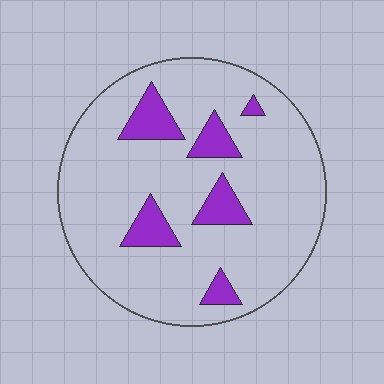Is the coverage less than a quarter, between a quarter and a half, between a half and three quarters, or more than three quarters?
Less than a quarter.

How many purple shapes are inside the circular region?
6.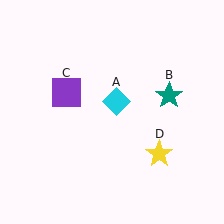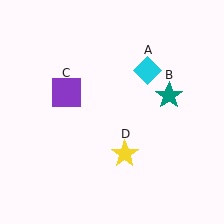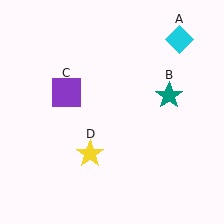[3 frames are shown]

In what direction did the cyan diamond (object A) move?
The cyan diamond (object A) moved up and to the right.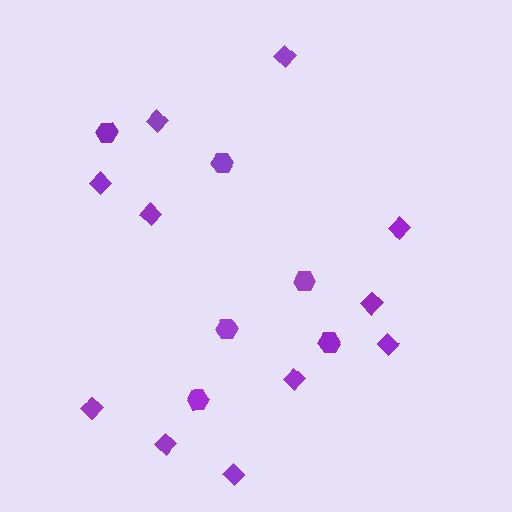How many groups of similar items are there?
There are 2 groups: one group of diamonds (11) and one group of hexagons (6).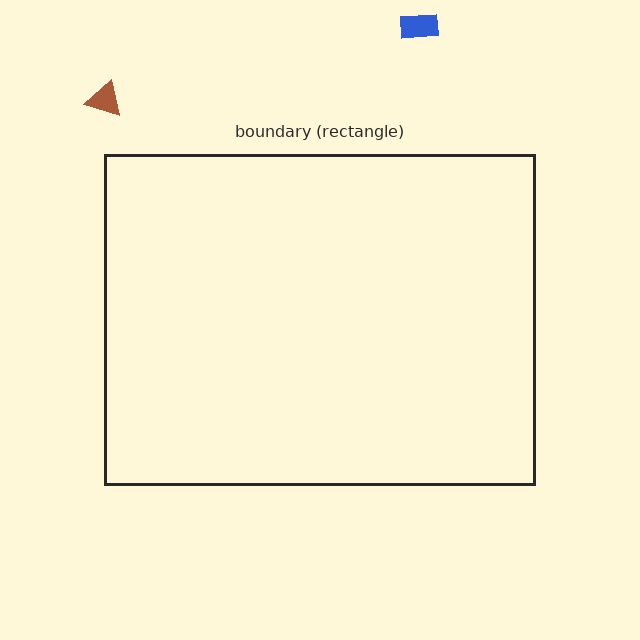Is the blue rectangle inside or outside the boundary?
Outside.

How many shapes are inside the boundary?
0 inside, 2 outside.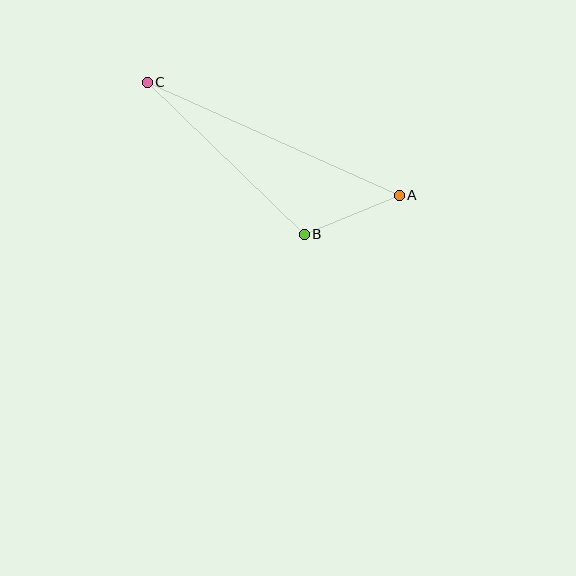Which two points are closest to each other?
Points A and B are closest to each other.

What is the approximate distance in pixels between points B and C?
The distance between B and C is approximately 219 pixels.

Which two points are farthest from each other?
Points A and C are farthest from each other.